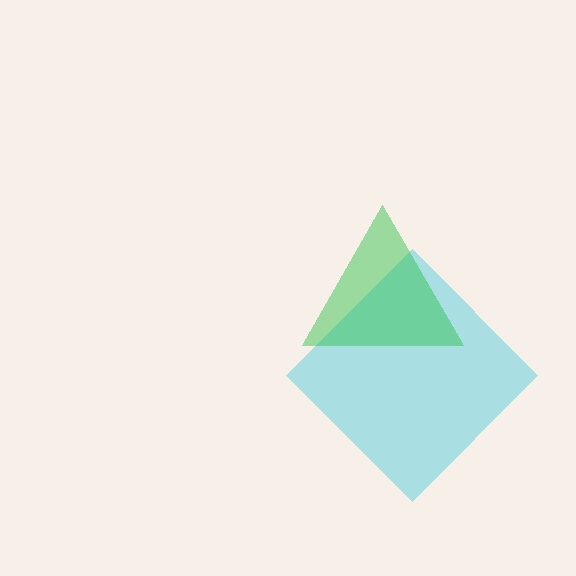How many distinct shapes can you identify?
There are 2 distinct shapes: a cyan diamond, a green triangle.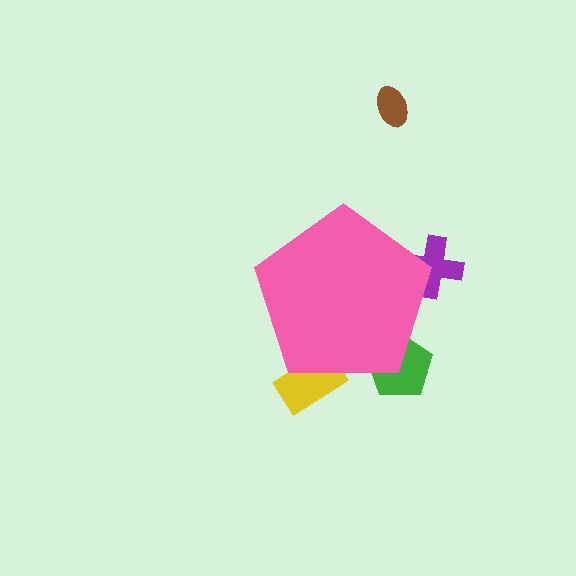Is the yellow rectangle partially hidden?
Yes, the yellow rectangle is partially hidden behind the pink pentagon.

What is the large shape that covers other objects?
A pink pentagon.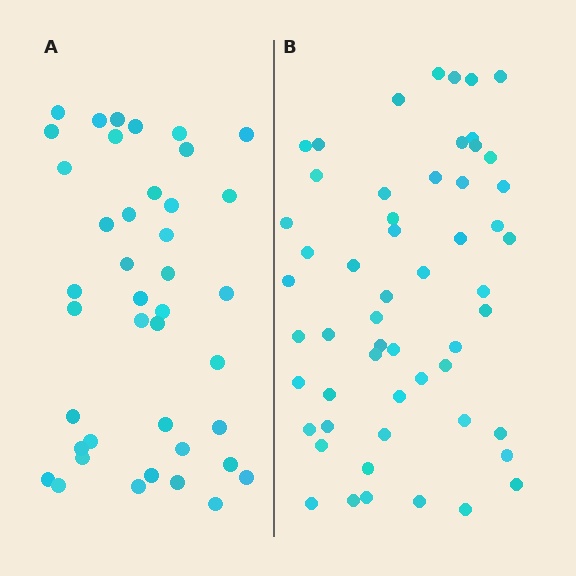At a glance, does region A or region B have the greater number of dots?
Region B (the right region) has more dots.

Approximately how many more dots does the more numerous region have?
Region B has approximately 15 more dots than region A.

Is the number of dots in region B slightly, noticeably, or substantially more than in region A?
Region B has noticeably more, but not dramatically so. The ratio is roughly 1.3 to 1.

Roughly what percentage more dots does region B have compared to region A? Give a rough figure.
About 35% more.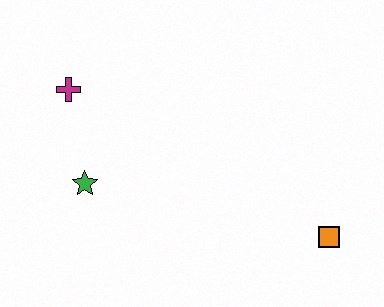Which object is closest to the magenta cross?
The green star is closest to the magenta cross.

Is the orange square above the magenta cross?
No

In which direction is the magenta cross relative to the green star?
The magenta cross is above the green star.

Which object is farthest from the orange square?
The magenta cross is farthest from the orange square.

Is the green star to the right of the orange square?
No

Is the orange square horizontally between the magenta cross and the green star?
No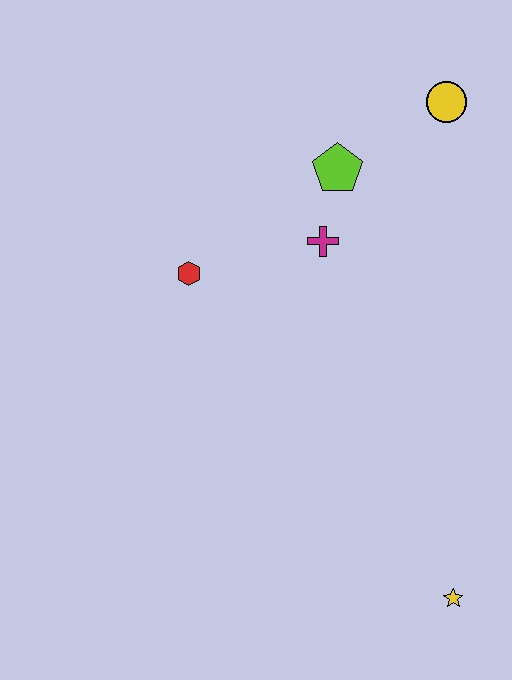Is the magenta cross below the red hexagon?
No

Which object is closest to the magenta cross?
The lime pentagon is closest to the magenta cross.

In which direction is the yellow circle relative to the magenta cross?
The yellow circle is above the magenta cross.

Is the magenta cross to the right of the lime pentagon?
No